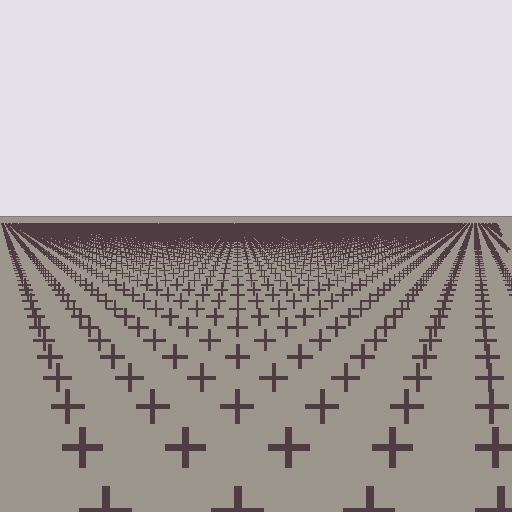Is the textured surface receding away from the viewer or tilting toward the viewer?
The surface is receding away from the viewer. Texture elements get smaller and denser toward the top.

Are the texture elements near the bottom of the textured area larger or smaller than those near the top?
Larger. Near the bottom, elements are closer to the viewer and appear at a bigger on-screen size.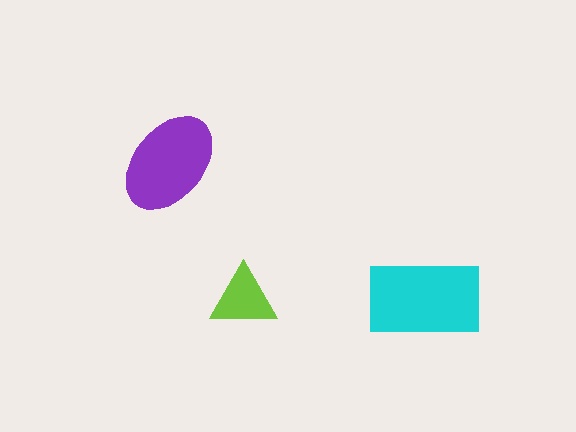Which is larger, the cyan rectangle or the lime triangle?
The cyan rectangle.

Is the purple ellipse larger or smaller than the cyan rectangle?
Smaller.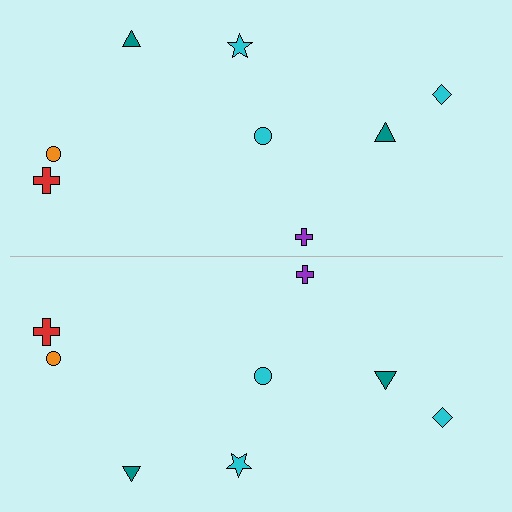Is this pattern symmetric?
Yes, this pattern has bilateral (reflection) symmetry.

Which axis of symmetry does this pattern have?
The pattern has a horizontal axis of symmetry running through the center of the image.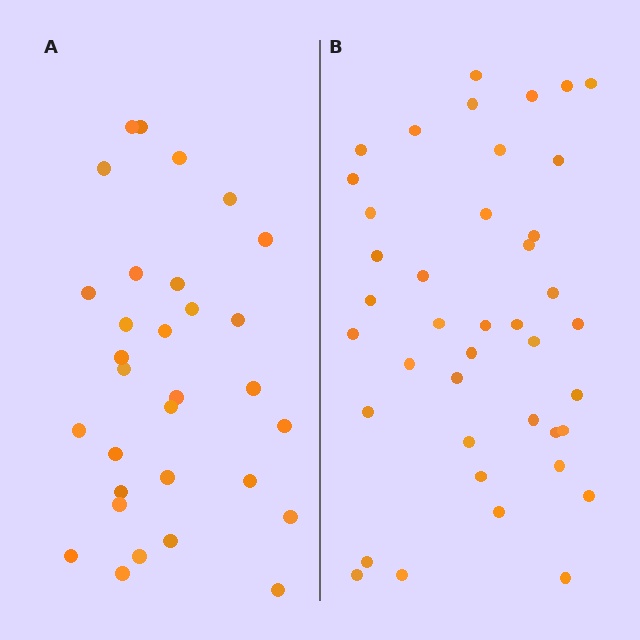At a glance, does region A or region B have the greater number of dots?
Region B (the right region) has more dots.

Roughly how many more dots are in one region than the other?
Region B has roughly 10 or so more dots than region A.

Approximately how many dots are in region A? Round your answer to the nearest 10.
About 30 dots. (The exact count is 31, which rounds to 30.)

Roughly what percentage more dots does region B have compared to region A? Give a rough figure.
About 30% more.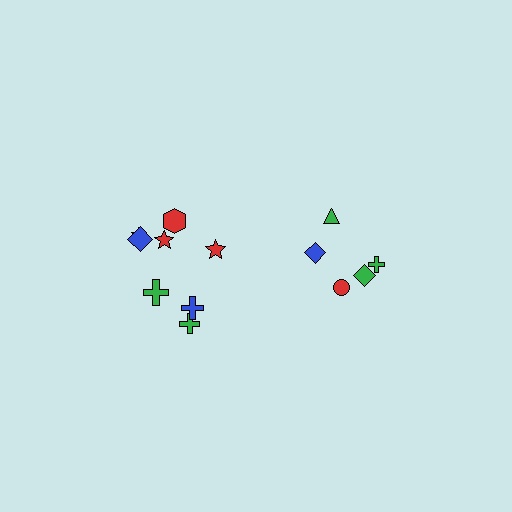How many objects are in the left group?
There are 8 objects.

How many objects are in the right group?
There are 5 objects.